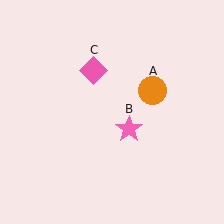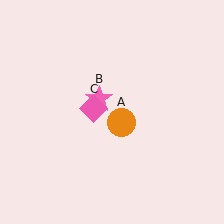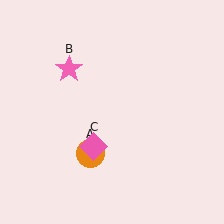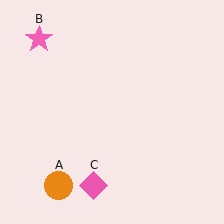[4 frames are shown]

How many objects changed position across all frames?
3 objects changed position: orange circle (object A), pink star (object B), pink diamond (object C).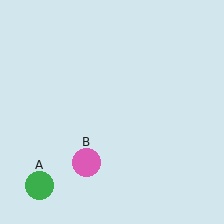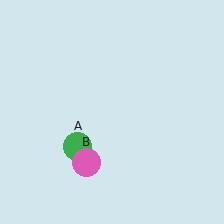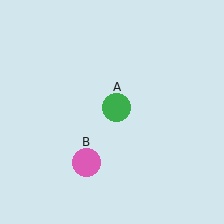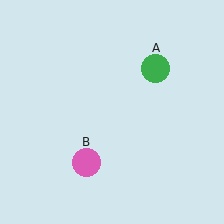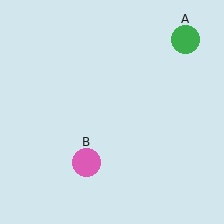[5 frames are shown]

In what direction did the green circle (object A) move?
The green circle (object A) moved up and to the right.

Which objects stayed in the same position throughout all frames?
Pink circle (object B) remained stationary.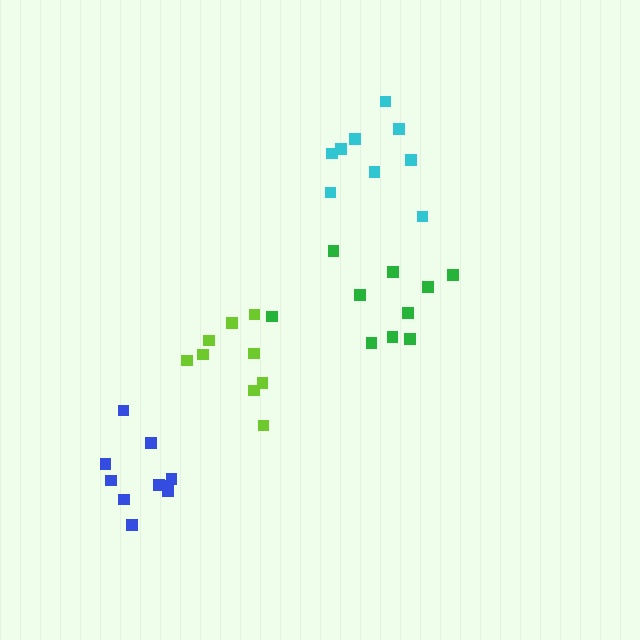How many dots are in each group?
Group 1: 9 dots, Group 2: 9 dots, Group 3: 10 dots, Group 4: 10 dots (38 total).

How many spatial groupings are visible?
There are 4 spatial groupings.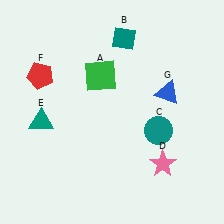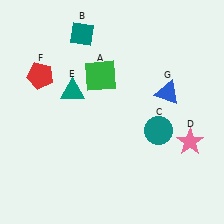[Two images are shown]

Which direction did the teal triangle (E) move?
The teal triangle (E) moved right.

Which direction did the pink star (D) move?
The pink star (D) moved right.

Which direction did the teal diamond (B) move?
The teal diamond (B) moved left.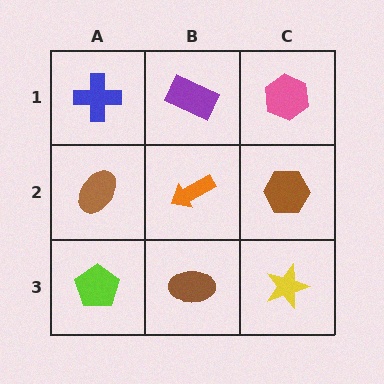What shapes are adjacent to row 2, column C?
A pink hexagon (row 1, column C), a yellow star (row 3, column C), an orange arrow (row 2, column B).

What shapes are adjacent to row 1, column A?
A brown ellipse (row 2, column A), a purple rectangle (row 1, column B).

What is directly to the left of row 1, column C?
A purple rectangle.